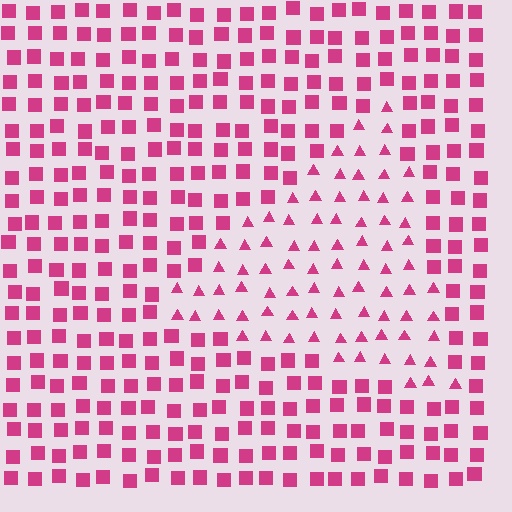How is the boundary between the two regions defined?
The boundary is defined by a change in element shape: triangles inside vs. squares outside. All elements share the same color and spacing.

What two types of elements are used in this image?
The image uses triangles inside the triangle region and squares outside it.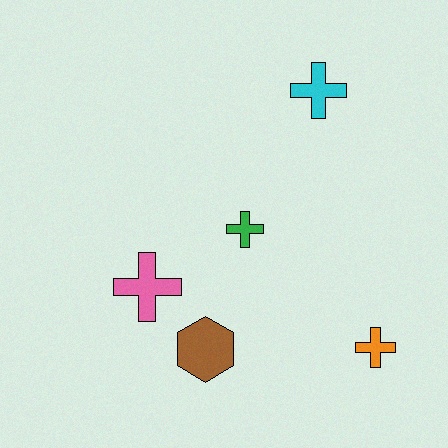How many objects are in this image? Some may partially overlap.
There are 5 objects.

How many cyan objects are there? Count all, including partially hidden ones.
There is 1 cyan object.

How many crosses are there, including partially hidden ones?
There are 4 crosses.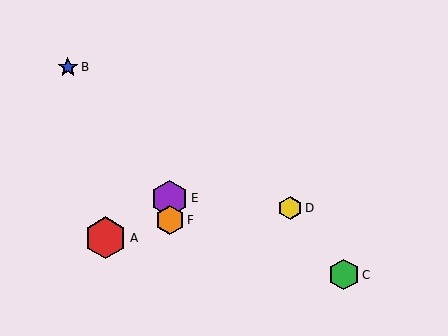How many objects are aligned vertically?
2 objects (E, F) are aligned vertically.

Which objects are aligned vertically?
Objects E, F are aligned vertically.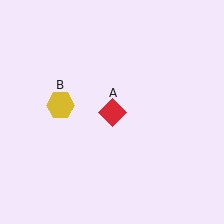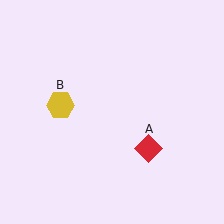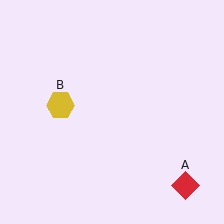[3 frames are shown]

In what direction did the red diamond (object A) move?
The red diamond (object A) moved down and to the right.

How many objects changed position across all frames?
1 object changed position: red diamond (object A).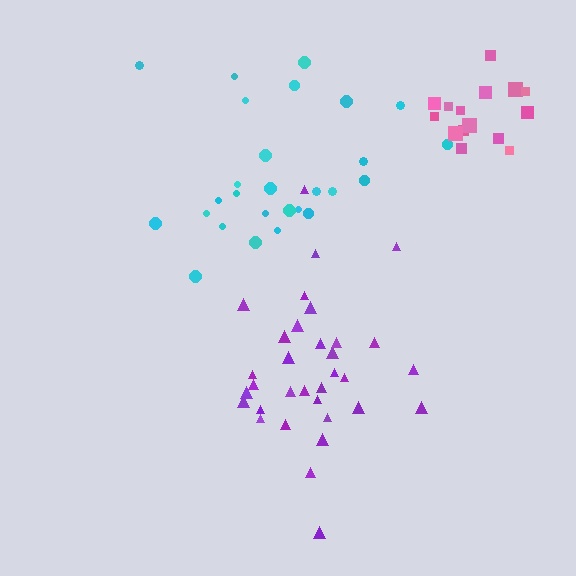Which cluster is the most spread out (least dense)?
Cyan.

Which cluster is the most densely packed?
Pink.